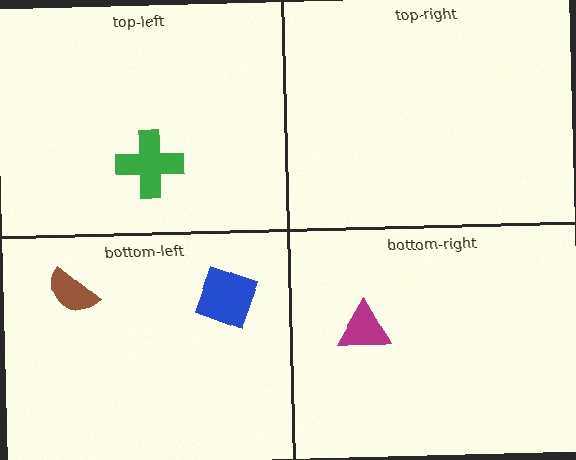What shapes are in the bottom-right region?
The magenta triangle.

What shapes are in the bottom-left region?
The blue square, the brown semicircle.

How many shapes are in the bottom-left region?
2.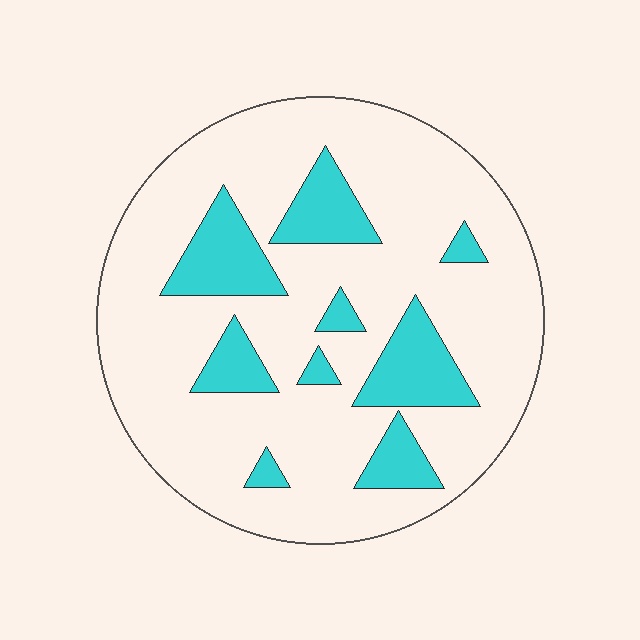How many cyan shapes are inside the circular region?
9.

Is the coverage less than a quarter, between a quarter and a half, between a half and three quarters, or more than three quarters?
Less than a quarter.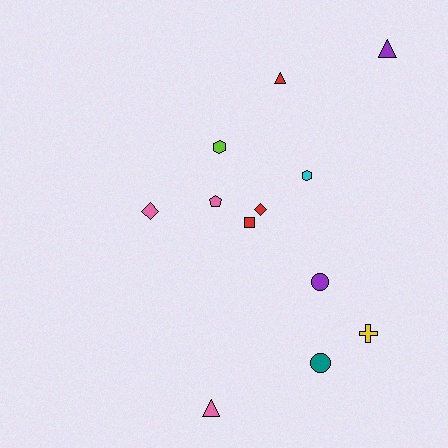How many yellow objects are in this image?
There is 1 yellow object.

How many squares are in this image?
There is 1 square.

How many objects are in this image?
There are 12 objects.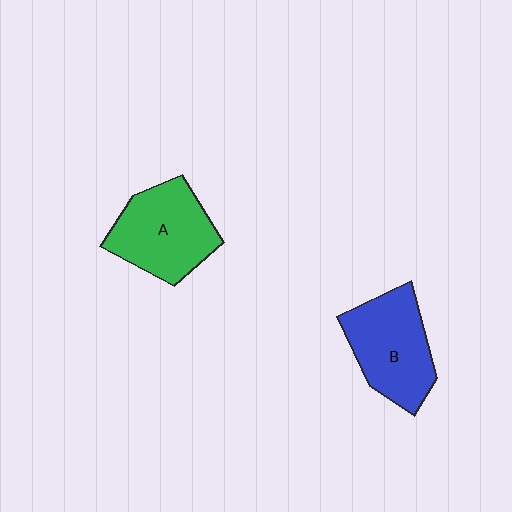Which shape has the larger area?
Shape A (green).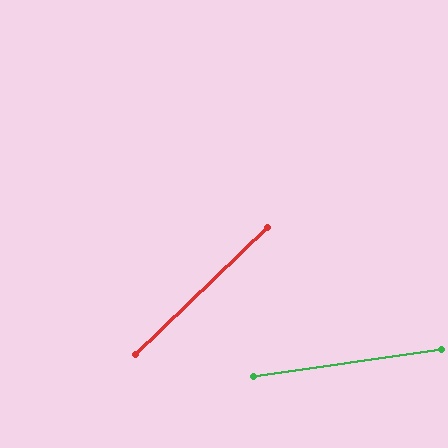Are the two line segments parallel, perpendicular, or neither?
Neither parallel nor perpendicular — they differ by about 36°.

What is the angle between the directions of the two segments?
Approximately 36 degrees.